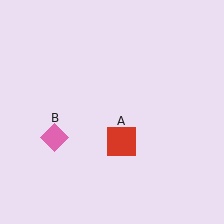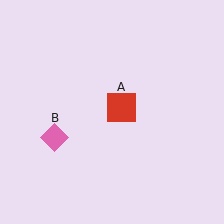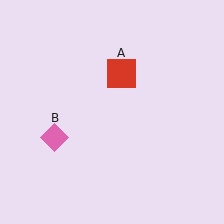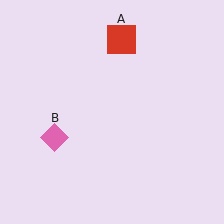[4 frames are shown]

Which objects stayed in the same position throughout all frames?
Pink diamond (object B) remained stationary.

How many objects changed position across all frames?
1 object changed position: red square (object A).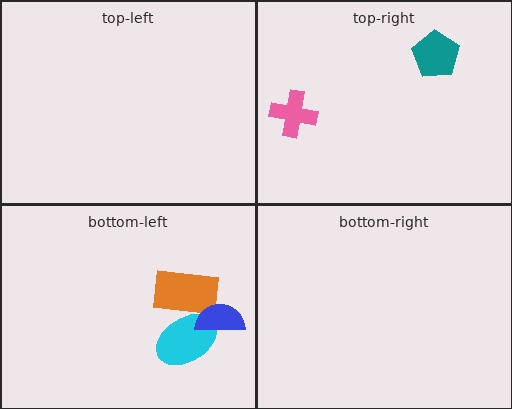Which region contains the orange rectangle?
The bottom-left region.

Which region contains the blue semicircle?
The bottom-left region.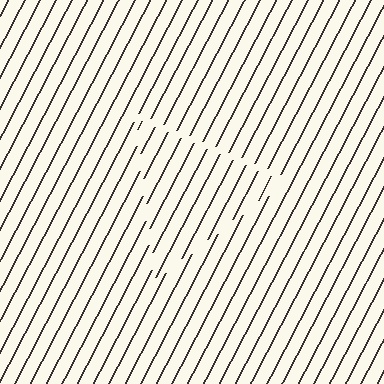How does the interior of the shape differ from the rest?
The interior of the shape contains the same grating, shifted by half a period — the contour is defined by the phase discontinuity where line-ends from the inner and outer gratings abut.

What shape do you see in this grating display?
An illusory triangle. The interior of the shape contains the same grating, shifted by half a period — the contour is defined by the phase discontinuity where line-ends from the inner and outer gratings abut.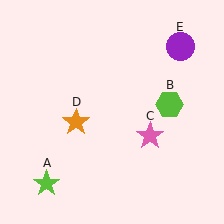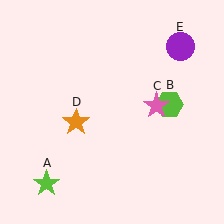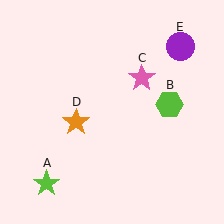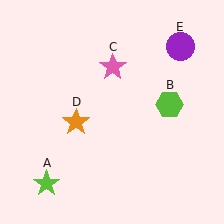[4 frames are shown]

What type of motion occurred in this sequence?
The pink star (object C) rotated counterclockwise around the center of the scene.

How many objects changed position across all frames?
1 object changed position: pink star (object C).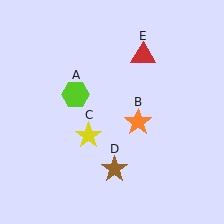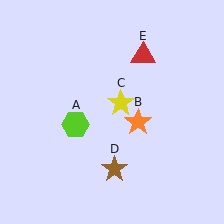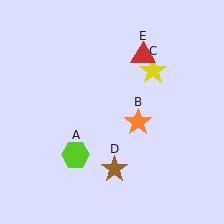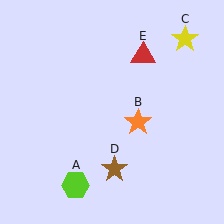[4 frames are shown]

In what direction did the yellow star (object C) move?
The yellow star (object C) moved up and to the right.